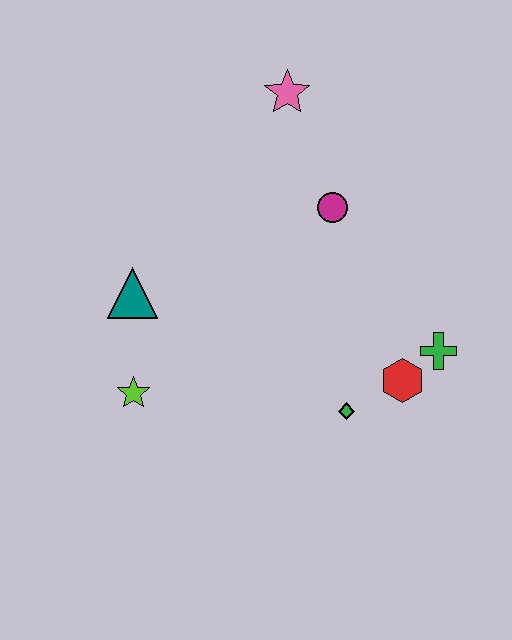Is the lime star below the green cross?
Yes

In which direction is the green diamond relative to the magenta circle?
The green diamond is below the magenta circle.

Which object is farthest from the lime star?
The pink star is farthest from the lime star.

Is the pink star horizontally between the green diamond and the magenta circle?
No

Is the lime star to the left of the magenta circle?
Yes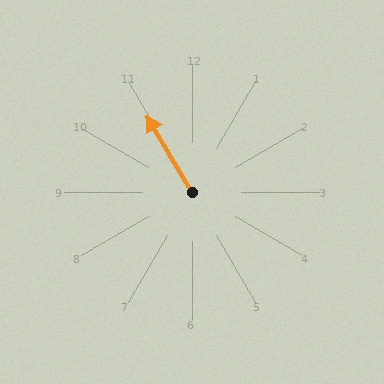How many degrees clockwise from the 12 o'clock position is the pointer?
Approximately 329 degrees.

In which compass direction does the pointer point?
Northwest.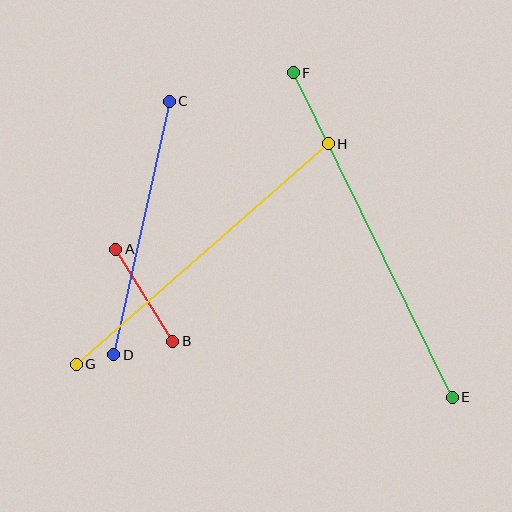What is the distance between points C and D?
The distance is approximately 259 pixels.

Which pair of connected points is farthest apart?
Points E and F are farthest apart.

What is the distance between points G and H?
The distance is approximately 335 pixels.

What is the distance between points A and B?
The distance is approximately 109 pixels.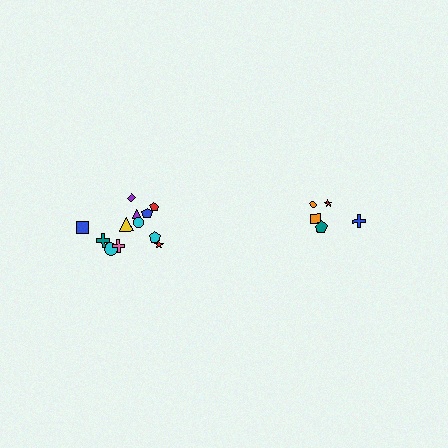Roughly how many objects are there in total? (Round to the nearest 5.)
Roughly 15 objects in total.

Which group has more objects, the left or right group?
The left group.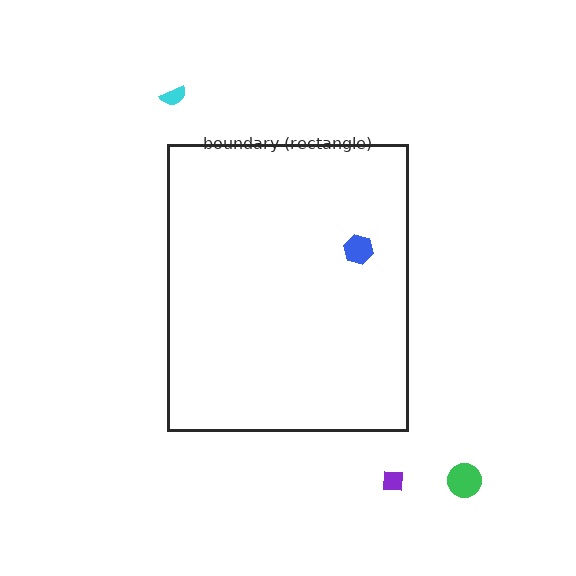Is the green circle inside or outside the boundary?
Outside.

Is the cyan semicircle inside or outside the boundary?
Outside.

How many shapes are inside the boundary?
1 inside, 3 outside.